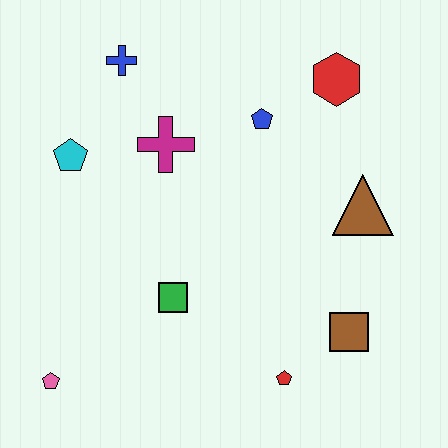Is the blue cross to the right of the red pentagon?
No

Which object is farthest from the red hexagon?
The pink pentagon is farthest from the red hexagon.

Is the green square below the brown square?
No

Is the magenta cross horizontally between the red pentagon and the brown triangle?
No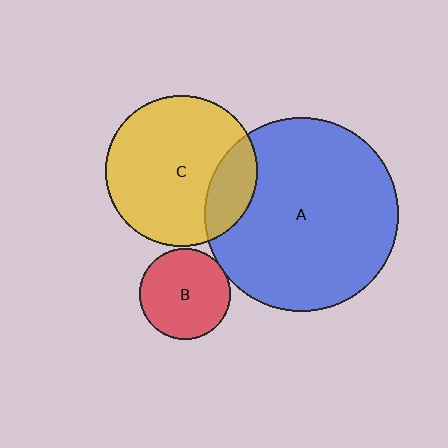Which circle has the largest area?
Circle A (blue).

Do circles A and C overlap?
Yes.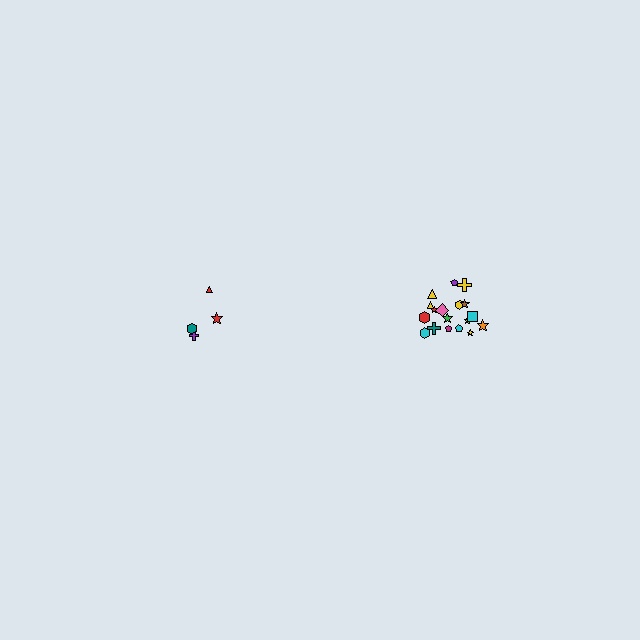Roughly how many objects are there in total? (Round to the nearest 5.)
Roughly 20 objects in total.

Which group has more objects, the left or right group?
The right group.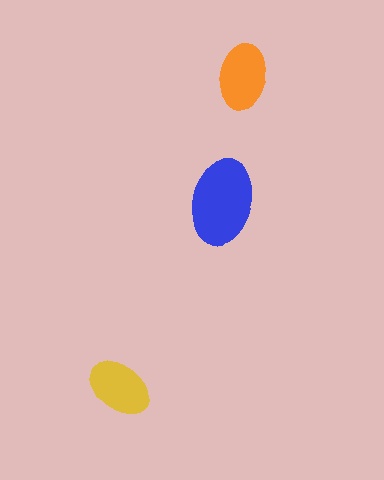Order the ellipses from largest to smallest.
the blue one, the orange one, the yellow one.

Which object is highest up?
The orange ellipse is topmost.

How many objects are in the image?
There are 3 objects in the image.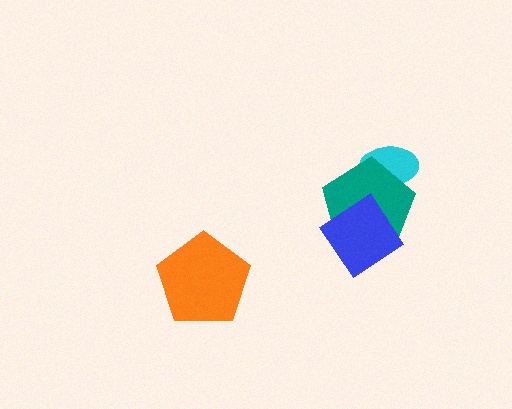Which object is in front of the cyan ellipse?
The teal pentagon is in front of the cyan ellipse.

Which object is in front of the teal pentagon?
The blue diamond is in front of the teal pentagon.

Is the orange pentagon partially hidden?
No, no other shape covers it.